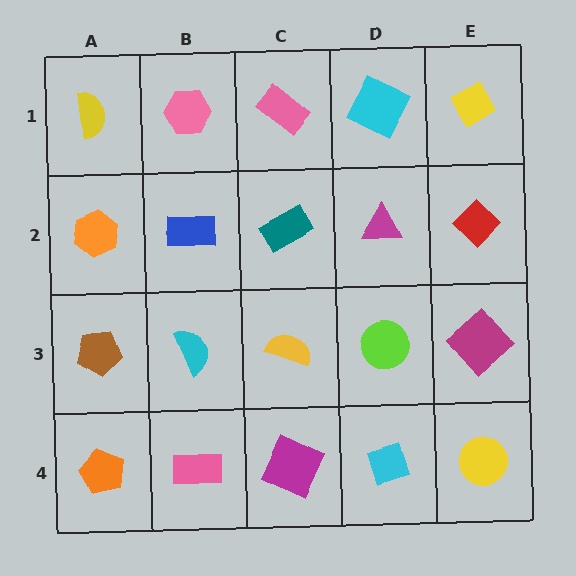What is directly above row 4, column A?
A brown pentagon.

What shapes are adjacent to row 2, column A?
A yellow semicircle (row 1, column A), a brown pentagon (row 3, column A), a blue rectangle (row 2, column B).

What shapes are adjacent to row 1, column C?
A teal rectangle (row 2, column C), a pink hexagon (row 1, column B), a cyan square (row 1, column D).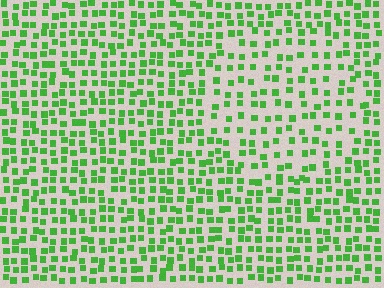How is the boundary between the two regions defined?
The boundary is defined by a change in element density (approximately 1.6x ratio). All elements are the same color, size, and shape.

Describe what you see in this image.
The image contains small green elements arranged at two different densities. A circle-shaped region is visible where the elements are less densely packed than the surrounding area.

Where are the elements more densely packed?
The elements are more densely packed outside the circle boundary.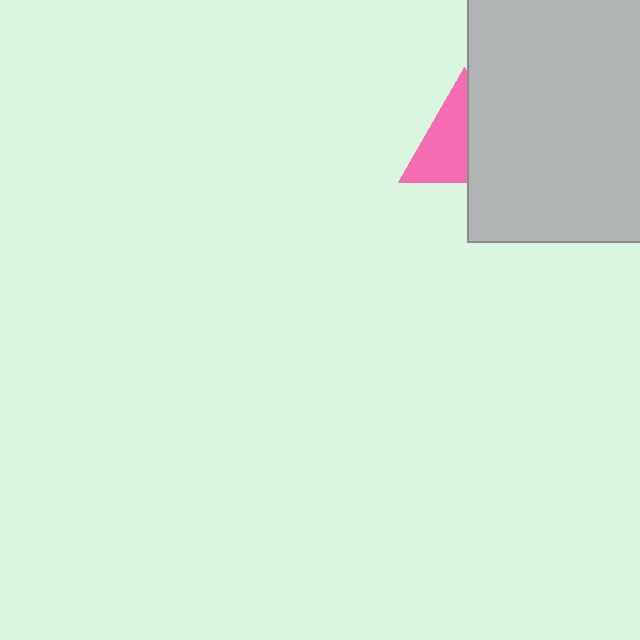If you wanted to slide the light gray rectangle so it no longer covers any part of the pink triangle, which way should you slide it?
Slide it right — that is the most direct way to separate the two shapes.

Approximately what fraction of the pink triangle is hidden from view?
Roughly 46% of the pink triangle is hidden behind the light gray rectangle.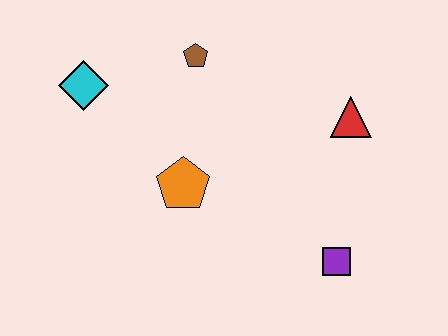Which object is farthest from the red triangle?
The cyan diamond is farthest from the red triangle.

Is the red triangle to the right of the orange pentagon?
Yes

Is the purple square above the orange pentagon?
No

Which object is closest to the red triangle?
The purple square is closest to the red triangle.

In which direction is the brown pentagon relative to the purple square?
The brown pentagon is above the purple square.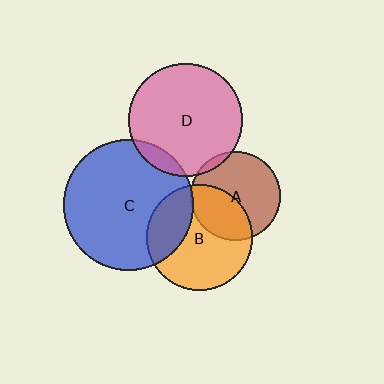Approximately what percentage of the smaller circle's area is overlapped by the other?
Approximately 10%.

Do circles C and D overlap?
Yes.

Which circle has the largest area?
Circle C (blue).